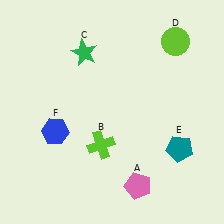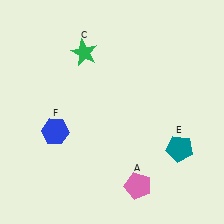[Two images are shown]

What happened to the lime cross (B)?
The lime cross (B) was removed in Image 2. It was in the bottom-left area of Image 1.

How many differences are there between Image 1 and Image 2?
There are 2 differences between the two images.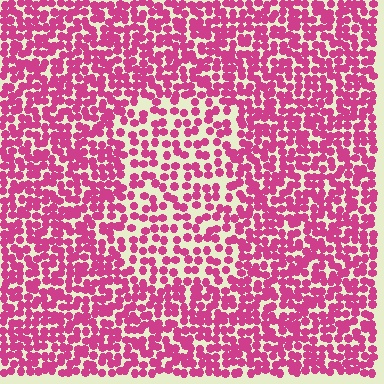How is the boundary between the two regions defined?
The boundary is defined by a change in element density (approximately 1.7x ratio). All elements are the same color, size, and shape.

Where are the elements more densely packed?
The elements are more densely packed outside the rectangle boundary.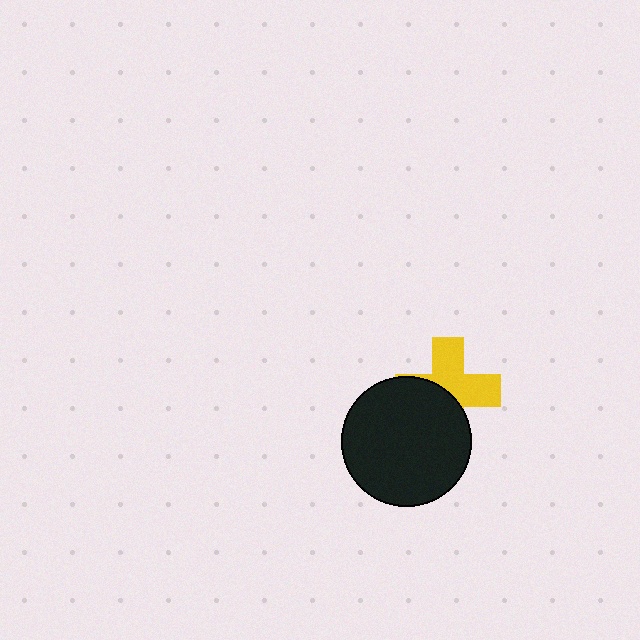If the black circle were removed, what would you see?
You would see the complete yellow cross.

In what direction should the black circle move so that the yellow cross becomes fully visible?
The black circle should move toward the lower-left. That is the shortest direction to clear the overlap and leave the yellow cross fully visible.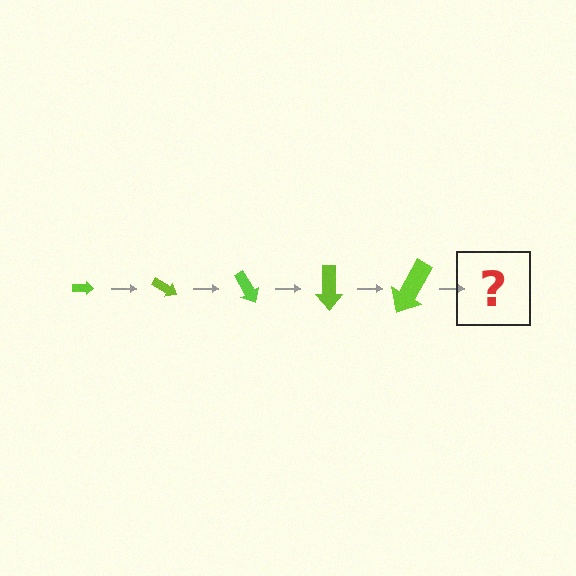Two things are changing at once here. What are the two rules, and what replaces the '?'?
The two rules are that the arrow grows larger each step and it rotates 30 degrees each step. The '?' should be an arrow, larger than the previous one and rotated 150 degrees from the start.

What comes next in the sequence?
The next element should be an arrow, larger than the previous one and rotated 150 degrees from the start.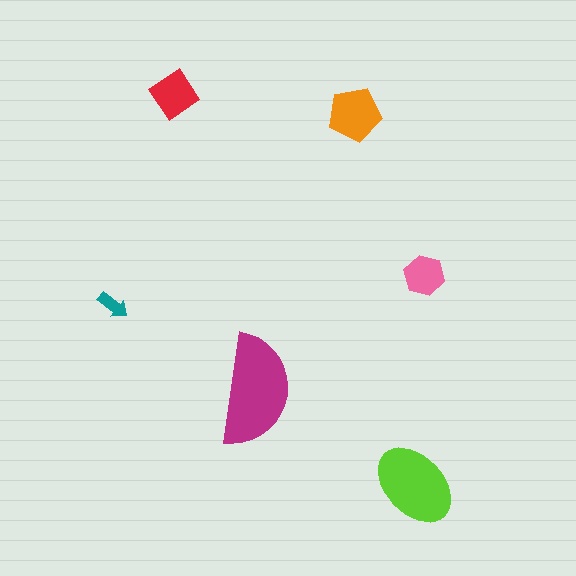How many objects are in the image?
There are 6 objects in the image.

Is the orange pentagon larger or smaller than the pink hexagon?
Larger.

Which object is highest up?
The red diamond is topmost.